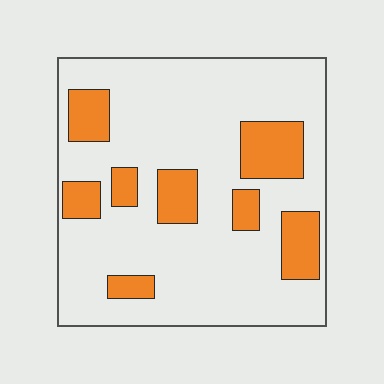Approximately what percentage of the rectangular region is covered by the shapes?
Approximately 20%.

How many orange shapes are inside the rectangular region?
8.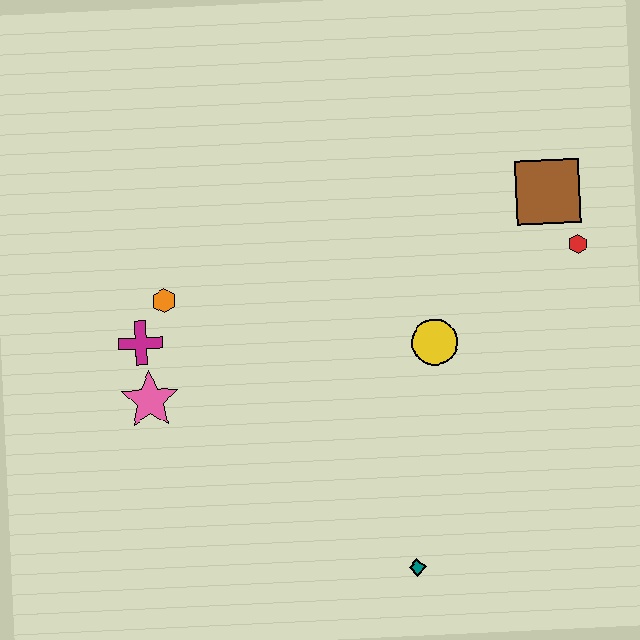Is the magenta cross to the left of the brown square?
Yes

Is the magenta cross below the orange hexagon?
Yes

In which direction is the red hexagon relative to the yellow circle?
The red hexagon is to the right of the yellow circle.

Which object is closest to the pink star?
The magenta cross is closest to the pink star.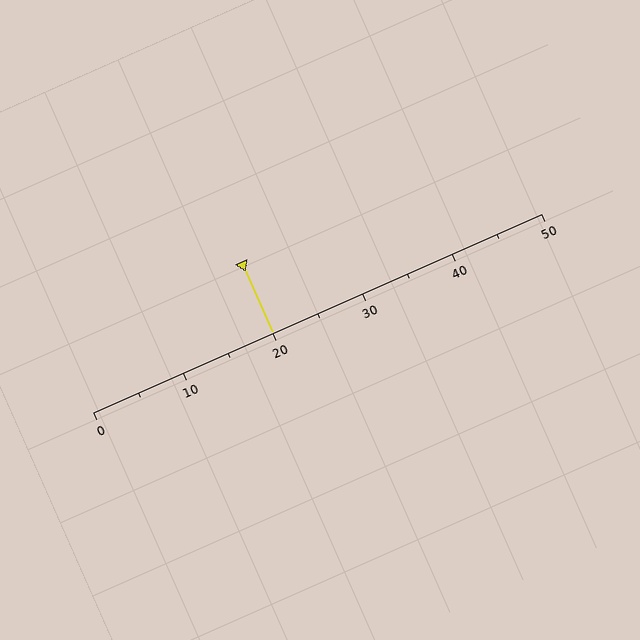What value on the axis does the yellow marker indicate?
The marker indicates approximately 20.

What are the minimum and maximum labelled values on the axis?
The axis runs from 0 to 50.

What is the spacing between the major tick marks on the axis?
The major ticks are spaced 10 apart.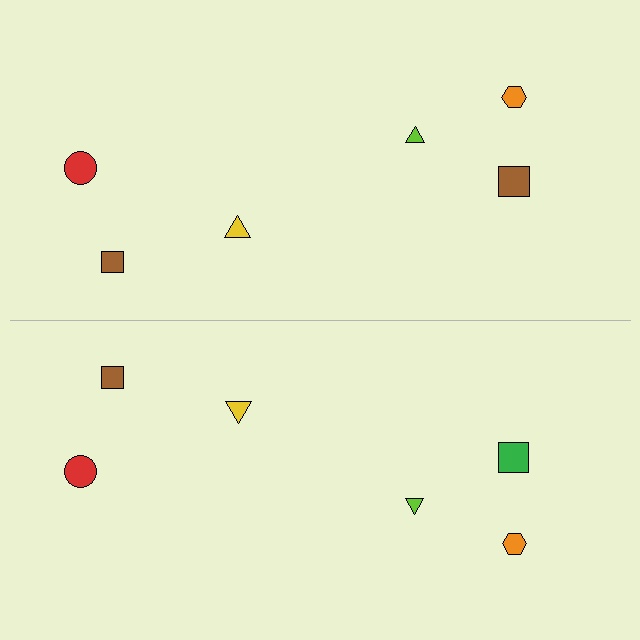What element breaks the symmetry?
The green square on the bottom side breaks the symmetry — its mirror counterpart is brown.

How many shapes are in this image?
There are 12 shapes in this image.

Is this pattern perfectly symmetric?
No, the pattern is not perfectly symmetric. The green square on the bottom side breaks the symmetry — its mirror counterpart is brown.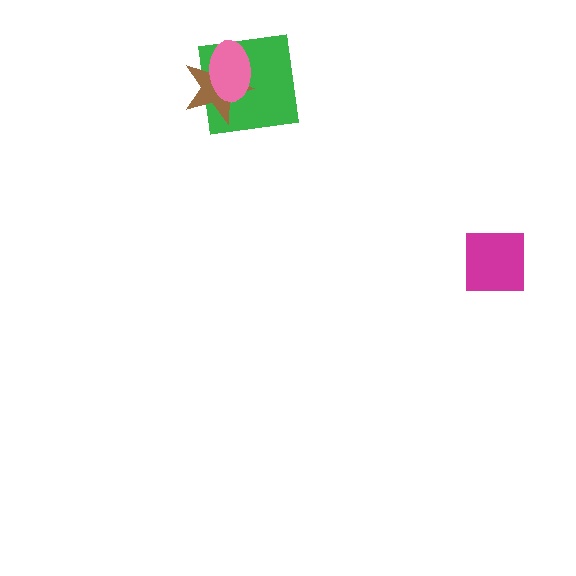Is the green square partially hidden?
Yes, it is partially covered by another shape.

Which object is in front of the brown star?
The pink ellipse is in front of the brown star.